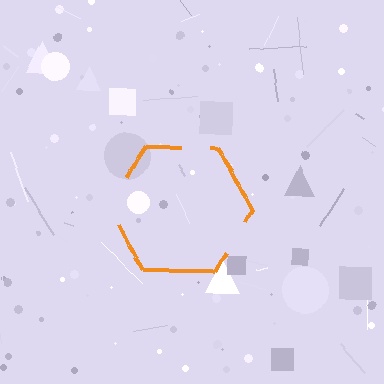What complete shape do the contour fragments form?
The contour fragments form a hexagon.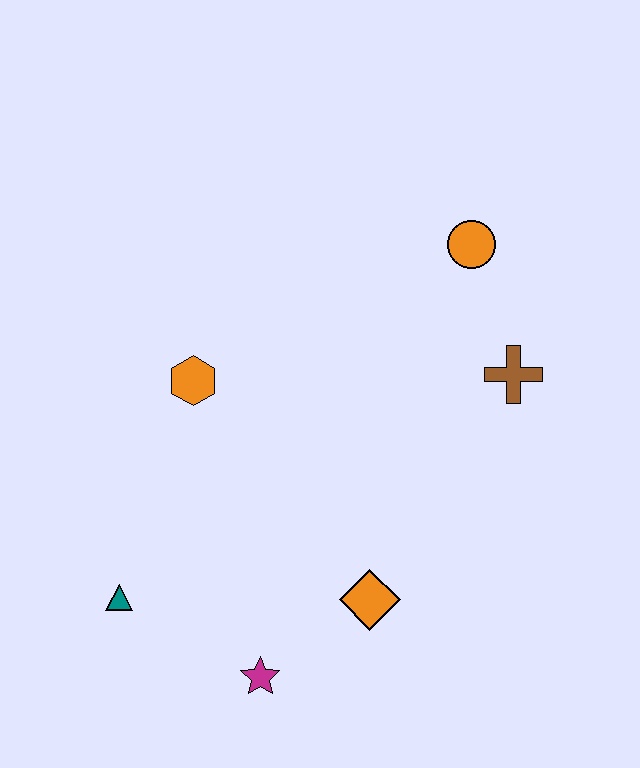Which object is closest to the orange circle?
The brown cross is closest to the orange circle.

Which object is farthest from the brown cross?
The teal triangle is farthest from the brown cross.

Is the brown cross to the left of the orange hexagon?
No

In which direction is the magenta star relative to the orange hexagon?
The magenta star is below the orange hexagon.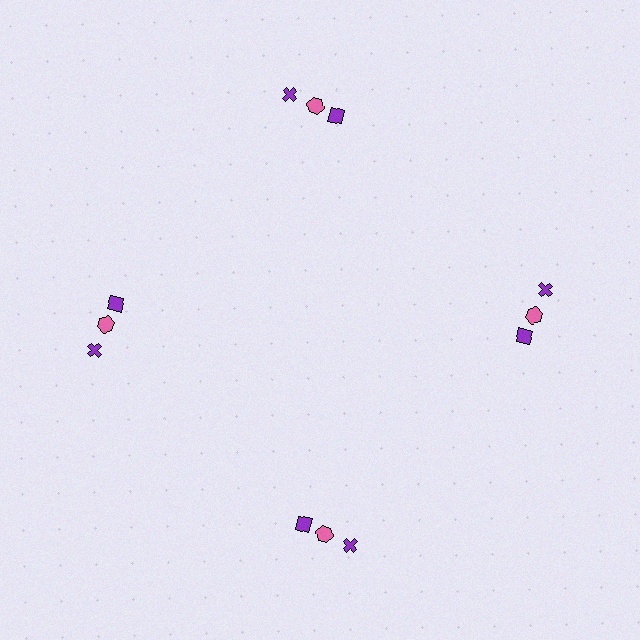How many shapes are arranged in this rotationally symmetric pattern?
There are 12 shapes, arranged in 4 groups of 3.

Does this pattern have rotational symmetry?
Yes, this pattern has 4-fold rotational symmetry. It looks the same after rotating 90 degrees around the center.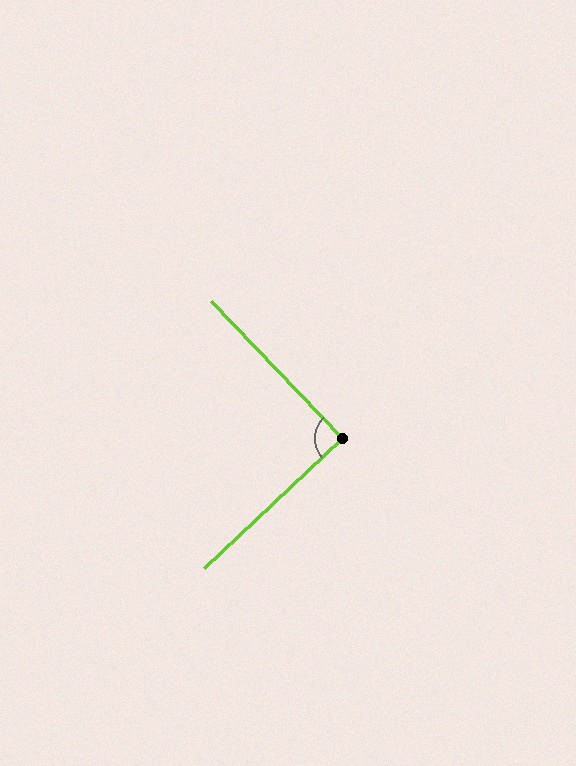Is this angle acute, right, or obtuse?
It is approximately a right angle.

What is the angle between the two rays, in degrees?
Approximately 90 degrees.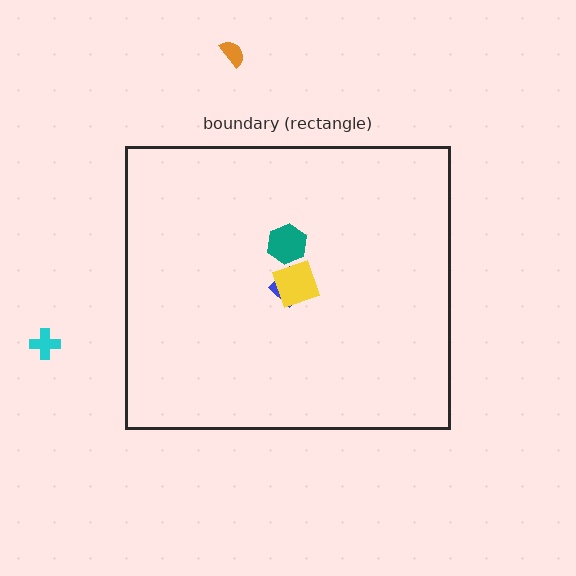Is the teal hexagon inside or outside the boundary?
Inside.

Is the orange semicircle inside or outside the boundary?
Outside.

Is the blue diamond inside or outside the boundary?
Inside.